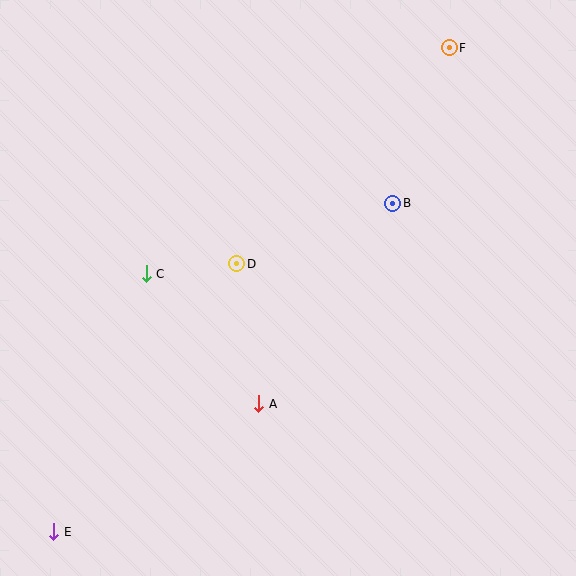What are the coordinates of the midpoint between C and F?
The midpoint between C and F is at (298, 161).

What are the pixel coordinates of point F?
Point F is at (449, 48).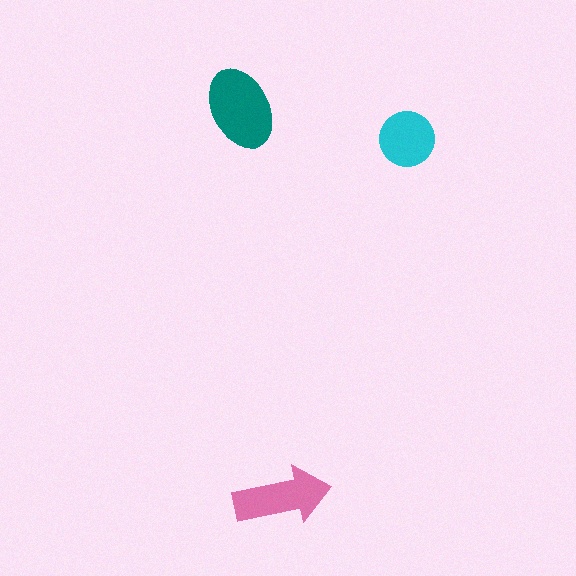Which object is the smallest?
The cyan circle.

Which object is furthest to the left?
The teal ellipse is leftmost.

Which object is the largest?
The teal ellipse.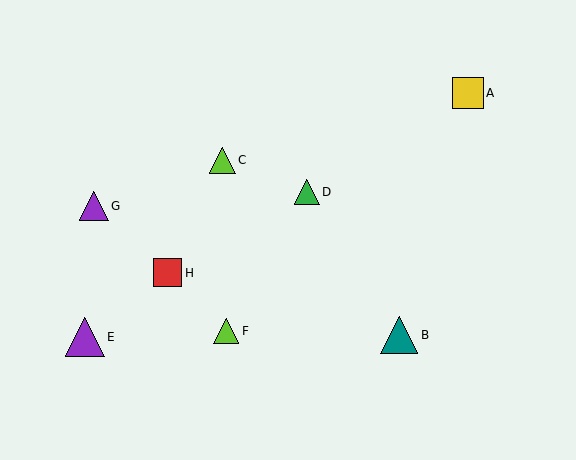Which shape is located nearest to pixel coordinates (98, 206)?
The purple triangle (labeled G) at (94, 206) is nearest to that location.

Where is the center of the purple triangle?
The center of the purple triangle is at (85, 337).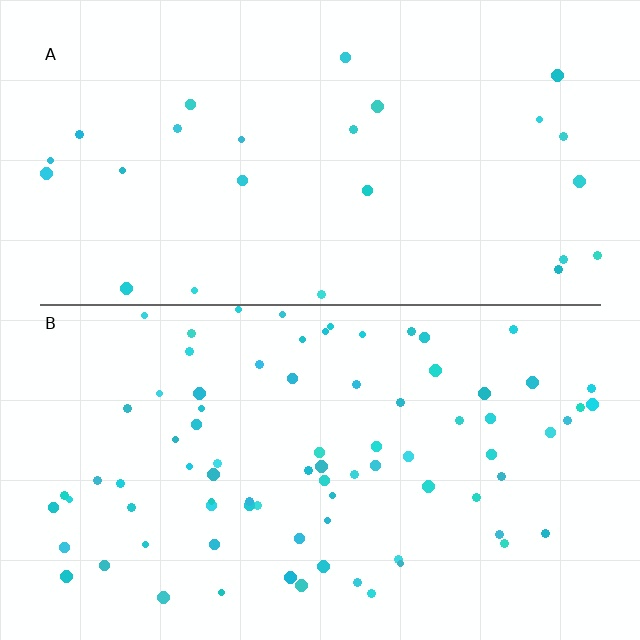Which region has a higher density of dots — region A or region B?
B (the bottom).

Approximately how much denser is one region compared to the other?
Approximately 3.2× — region B over region A.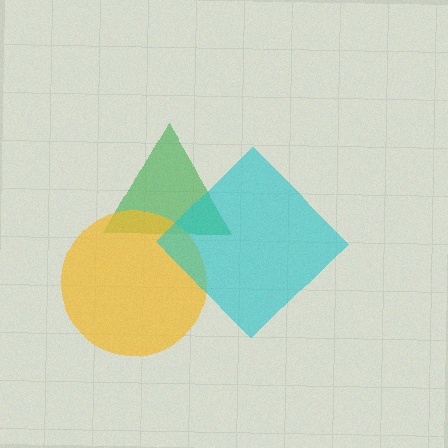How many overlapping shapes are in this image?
There are 3 overlapping shapes in the image.